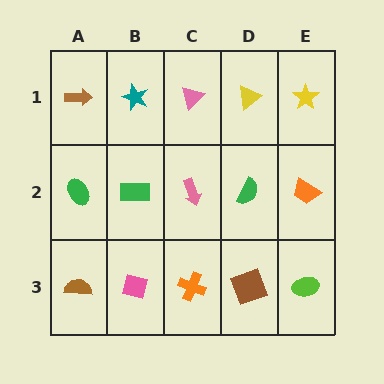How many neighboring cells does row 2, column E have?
3.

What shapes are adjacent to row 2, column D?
A yellow triangle (row 1, column D), a brown square (row 3, column D), a pink arrow (row 2, column C), an orange trapezoid (row 2, column E).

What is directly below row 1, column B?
A green rectangle.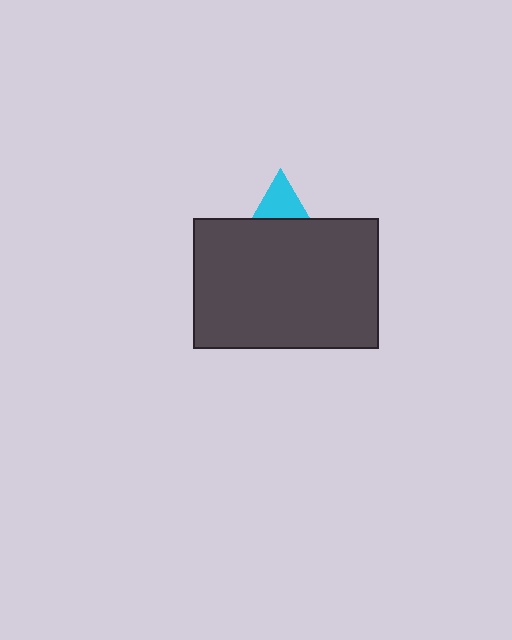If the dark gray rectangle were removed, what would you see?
You would see the complete cyan triangle.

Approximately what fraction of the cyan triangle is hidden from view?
Roughly 59% of the cyan triangle is hidden behind the dark gray rectangle.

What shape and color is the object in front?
The object in front is a dark gray rectangle.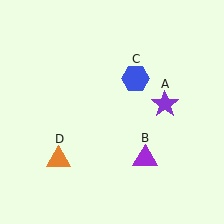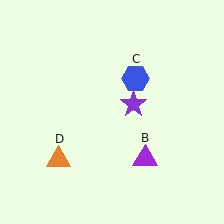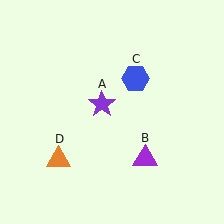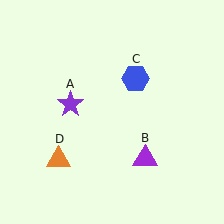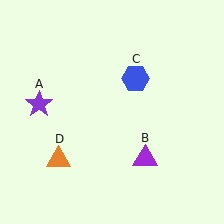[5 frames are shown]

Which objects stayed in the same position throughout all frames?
Purple triangle (object B) and blue hexagon (object C) and orange triangle (object D) remained stationary.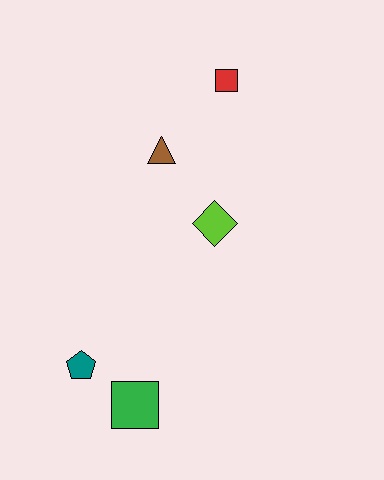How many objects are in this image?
There are 5 objects.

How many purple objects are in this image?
There are no purple objects.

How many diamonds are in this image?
There is 1 diamond.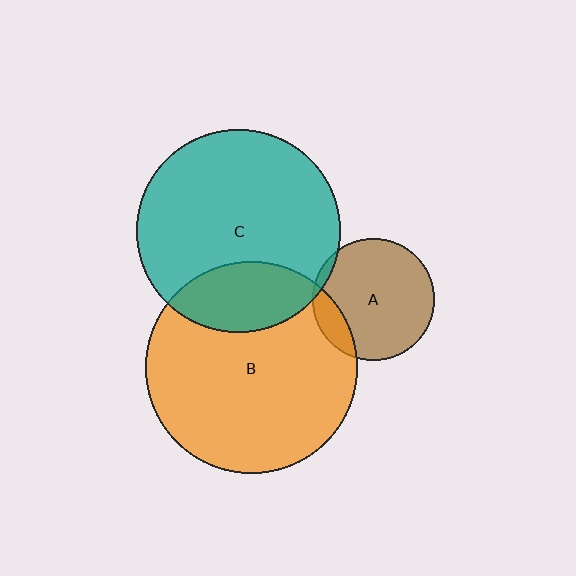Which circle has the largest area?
Circle B (orange).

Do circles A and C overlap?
Yes.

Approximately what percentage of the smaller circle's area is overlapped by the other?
Approximately 5%.